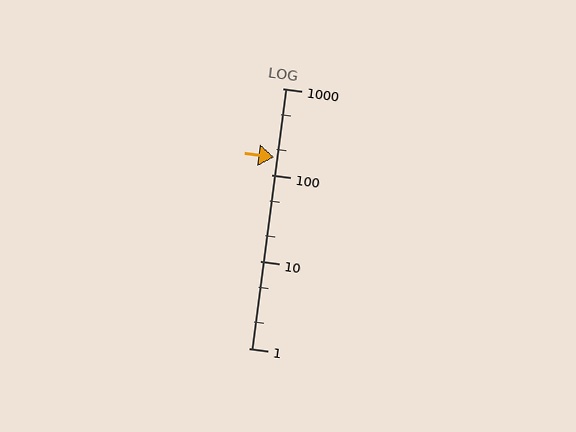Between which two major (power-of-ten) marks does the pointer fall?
The pointer is between 100 and 1000.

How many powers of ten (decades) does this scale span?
The scale spans 3 decades, from 1 to 1000.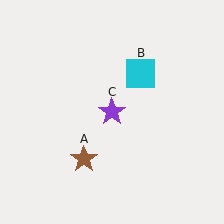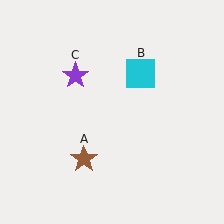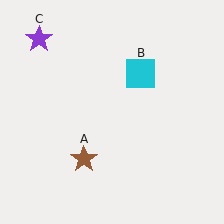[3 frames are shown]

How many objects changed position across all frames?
1 object changed position: purple star (object C).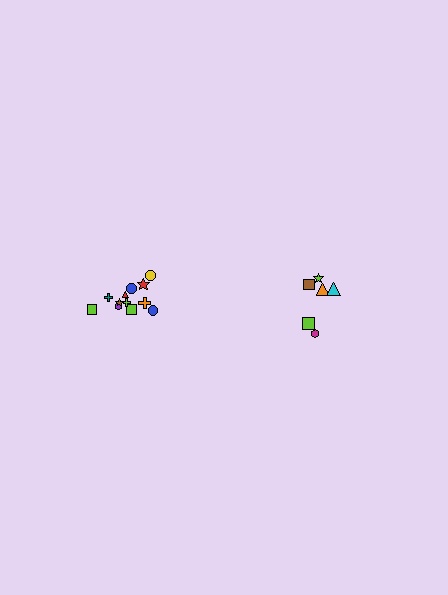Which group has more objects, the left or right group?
The left group.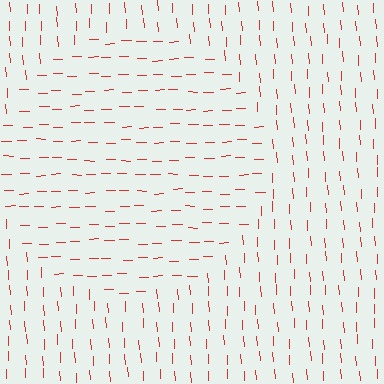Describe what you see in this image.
The image is filled with small red line segments. A circle region in the image has lines oriented differently from the surrounding lines, creating a visible texture boundary.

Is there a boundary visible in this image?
Yes, there is a texture boundary formed by a change in line orientation.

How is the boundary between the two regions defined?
The boundary is defined purely by a change in line orientation (approximately 88 degrees difference). All lines are the same color and thickness.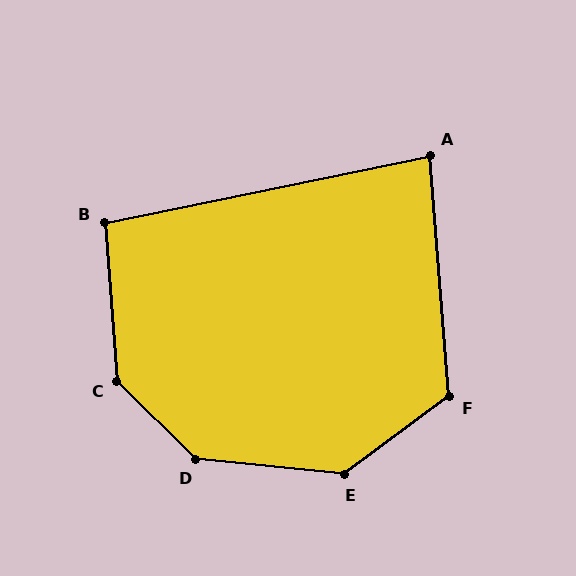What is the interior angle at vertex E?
Approximately 138 degrees (obtuse).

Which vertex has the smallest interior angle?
A, at approximately 83 degrees.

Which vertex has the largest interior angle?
D, at approximately 141 degrees.